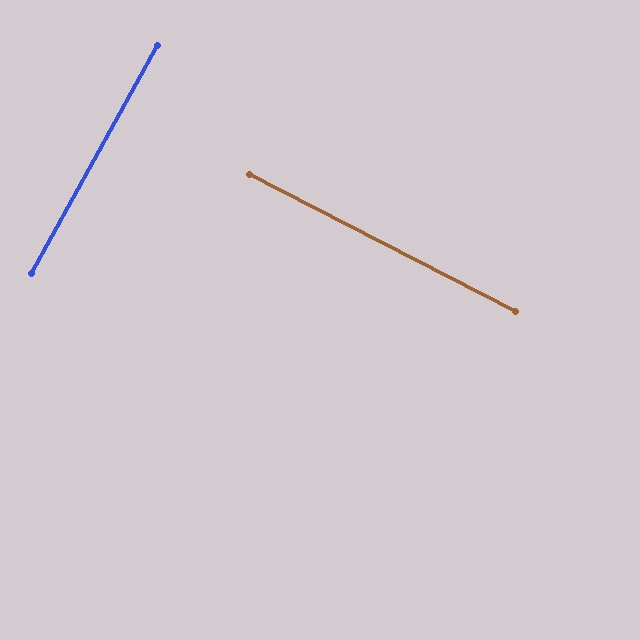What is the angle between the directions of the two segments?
Approximately 89 degrees.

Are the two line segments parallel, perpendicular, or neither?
Perpendicular — they meet at approximately 89°.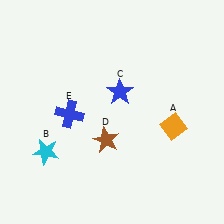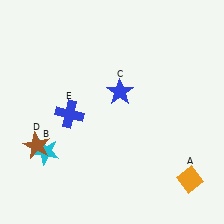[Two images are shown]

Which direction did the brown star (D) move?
The brown star (D) moved left.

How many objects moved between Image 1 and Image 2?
2 objects moved between the two images.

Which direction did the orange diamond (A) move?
The orange diamond (A) moved down.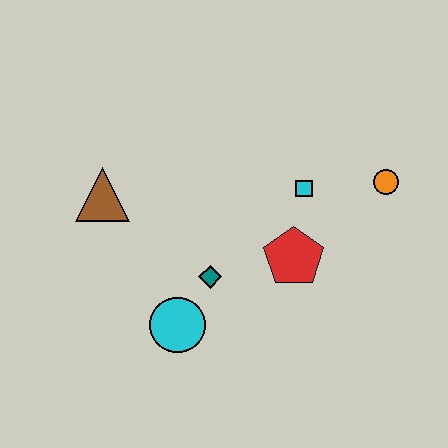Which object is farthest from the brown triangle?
The orange circle is farthest from the brown triangle.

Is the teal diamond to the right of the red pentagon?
No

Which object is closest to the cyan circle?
The teal diamond is closest to the cyan circle.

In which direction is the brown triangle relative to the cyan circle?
The brown triangle is above the cyan circle.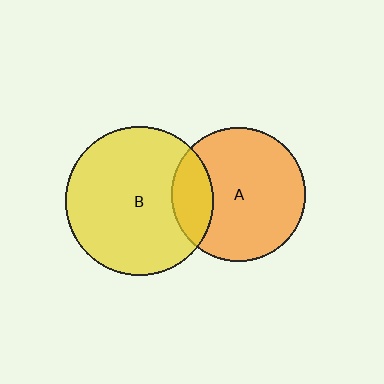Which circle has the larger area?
Circle B (yellow).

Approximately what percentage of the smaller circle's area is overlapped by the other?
Approximately 20%.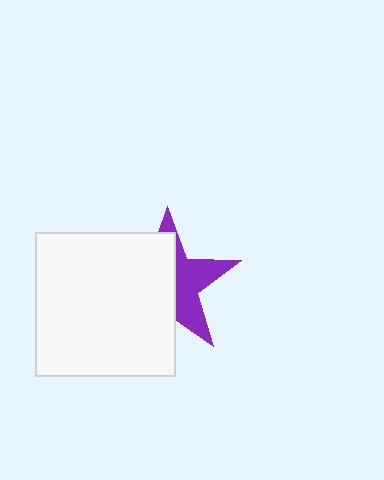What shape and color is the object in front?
The object in front is a white rectangle.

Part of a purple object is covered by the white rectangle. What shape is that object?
It is a star.